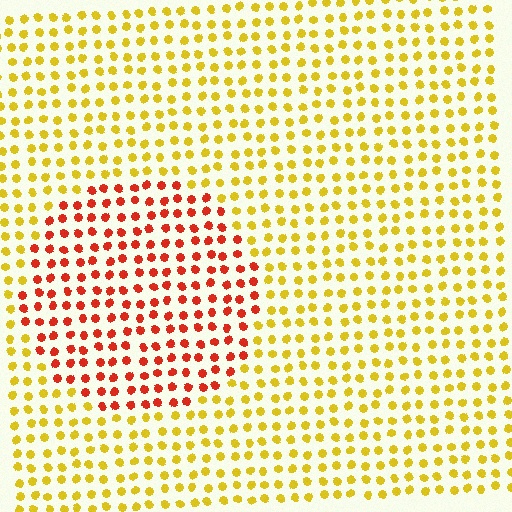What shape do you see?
I see a circle.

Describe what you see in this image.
The image is filled with small yellow elements in a uniform arrangement. A circle-shaped region is visible where the elements are tinted to a slightly different hue, forming a subtle color boundary.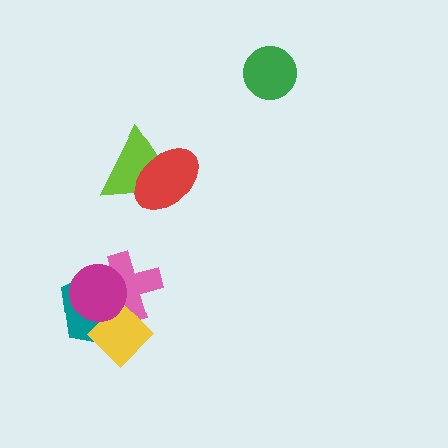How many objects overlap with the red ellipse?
1 object overlaps with the red ellipse.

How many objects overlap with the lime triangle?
1 object overlaps with the lime triangle.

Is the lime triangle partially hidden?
Yes, it is partially covered by another shape.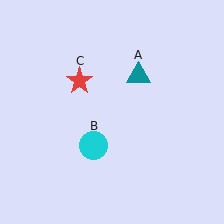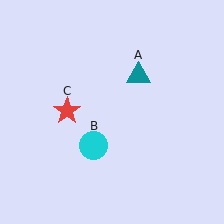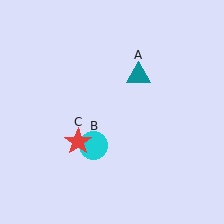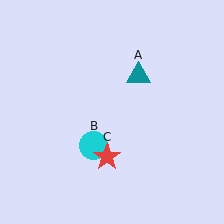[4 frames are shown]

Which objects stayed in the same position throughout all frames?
Teal triangle (object A) and cyan circle (object B) remained stationary.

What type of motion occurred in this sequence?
The red star (object C) rotated counterclockwise around the center of the scene.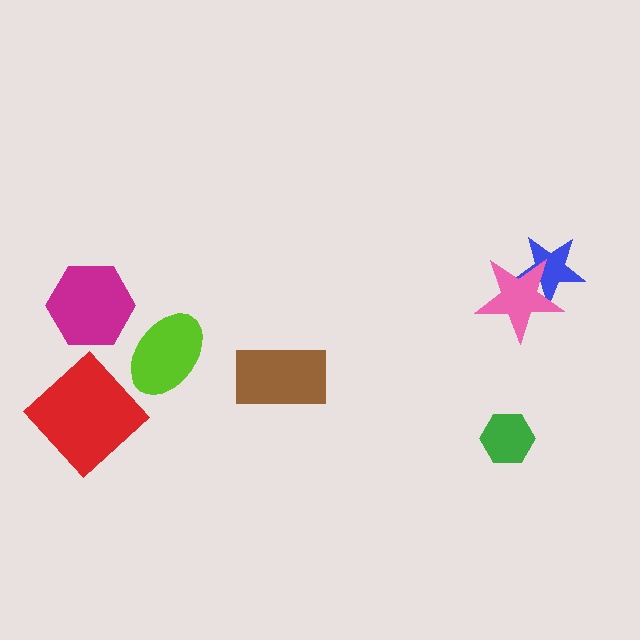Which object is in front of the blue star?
The pink star is in front of the blue star.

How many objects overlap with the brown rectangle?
0 objects overlap with the brown rectangle.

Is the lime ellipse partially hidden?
No, no other shape covers it.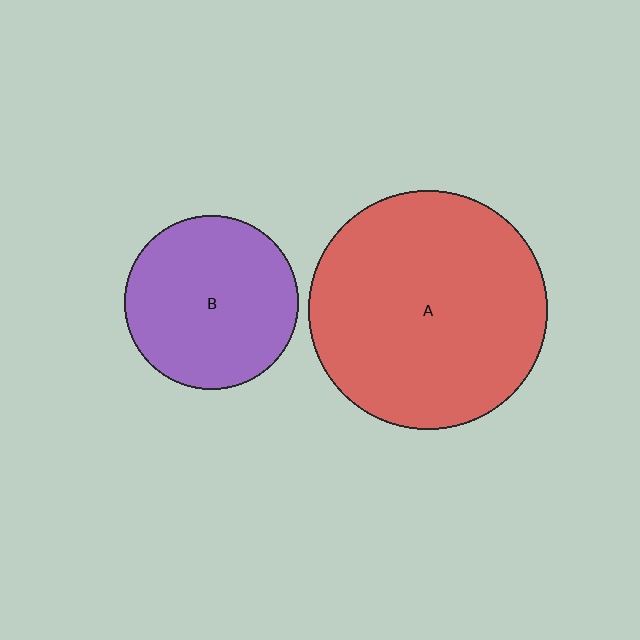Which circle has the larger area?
Circle A (red).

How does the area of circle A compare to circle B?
Approximately 1.9 times.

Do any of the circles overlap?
No, none of the circles overlap.